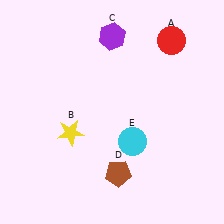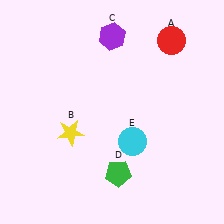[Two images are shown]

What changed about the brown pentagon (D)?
In Image 1, D is brown. In Image 2, it changed to green.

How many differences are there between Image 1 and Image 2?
There is 1 difference between the two images.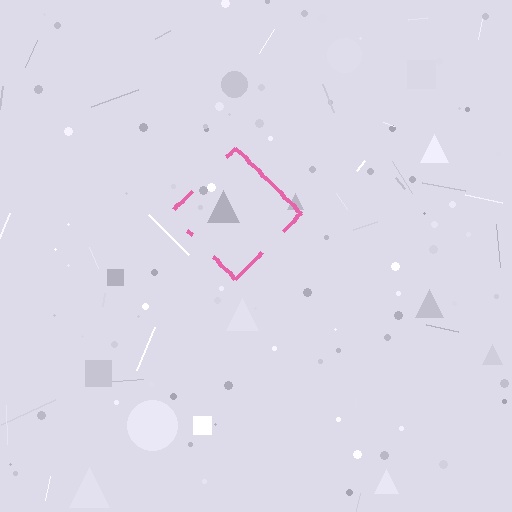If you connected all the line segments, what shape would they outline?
They would outline a diamond.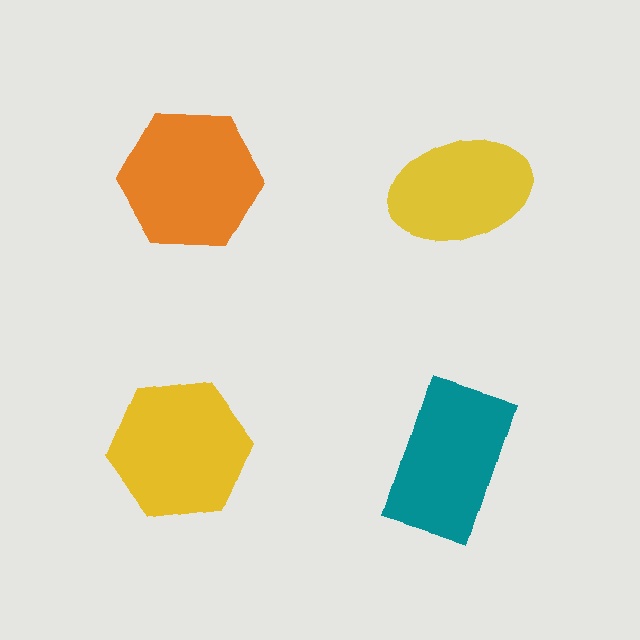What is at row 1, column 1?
An orange hexagon.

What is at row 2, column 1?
A yellow hexagon.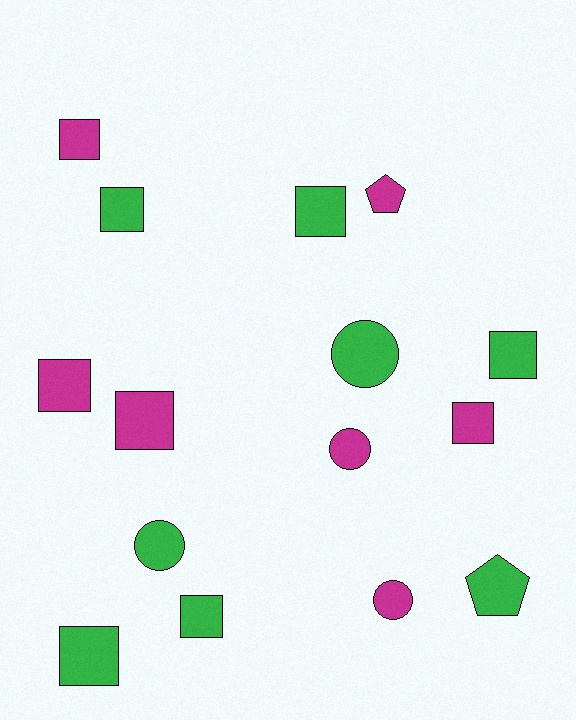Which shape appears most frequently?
Square, with 9 objects.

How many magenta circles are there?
There are 2 magenta circles.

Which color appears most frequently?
Green, with 8 objects.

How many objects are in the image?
There are 15 objects.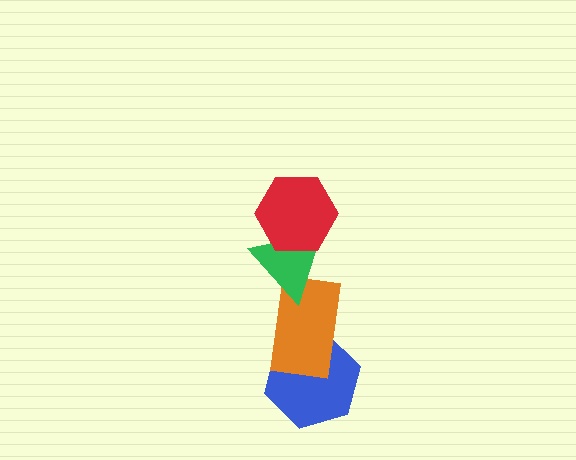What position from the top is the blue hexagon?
The blue hexagon is 4th from the top.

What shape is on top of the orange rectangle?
The green triangle is on top of the orange rectangle.